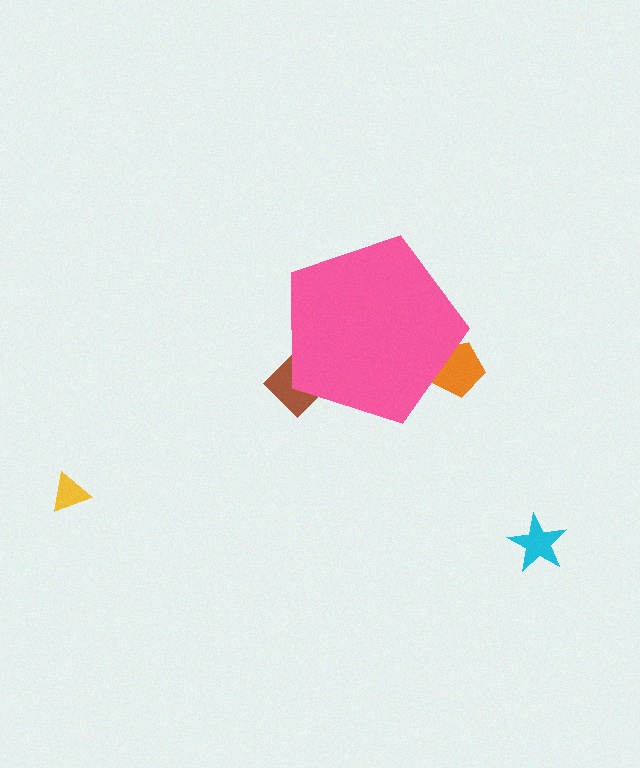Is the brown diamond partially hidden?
Yes, the brown diamond is partially hidden behind the pink pentagon.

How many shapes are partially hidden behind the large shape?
2 shapes are partially hidden.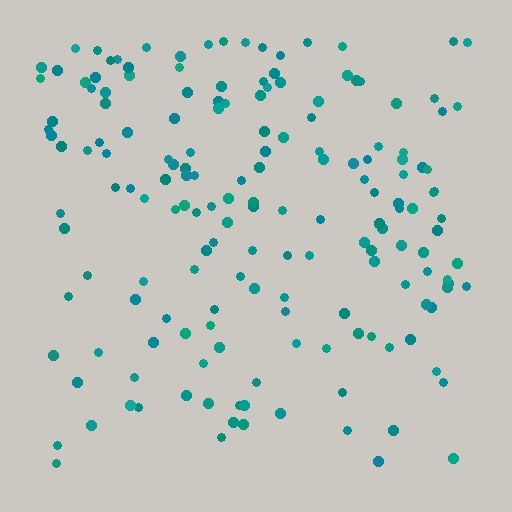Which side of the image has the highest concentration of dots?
The top.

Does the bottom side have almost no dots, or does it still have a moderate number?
Still a moderate number, just noticeably fewer than the top.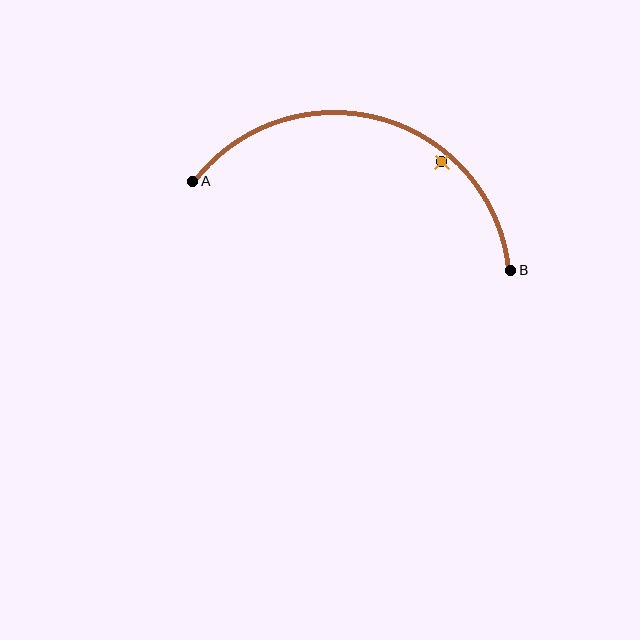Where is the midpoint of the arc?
The arc midpoint is the point on the curve farthest from the straight line joining A and B. It sits above that line.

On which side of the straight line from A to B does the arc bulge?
The arc bulges above the straight line connecting A and B.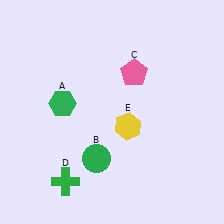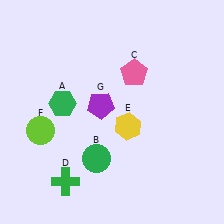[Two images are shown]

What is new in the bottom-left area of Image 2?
A lime circle (F) was added in the bottom-left area of Image 2.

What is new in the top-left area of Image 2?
A purple pentagon (G) was added in the top-left area of Image 2.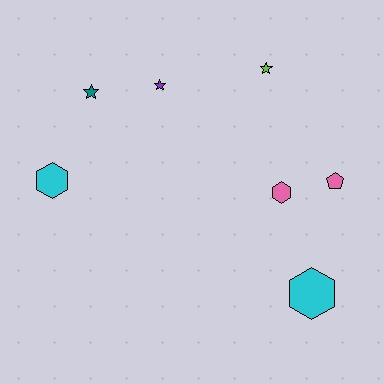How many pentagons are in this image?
There is 1 pentagon.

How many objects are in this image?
There are 7 objects.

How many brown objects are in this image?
There are no brown objects.